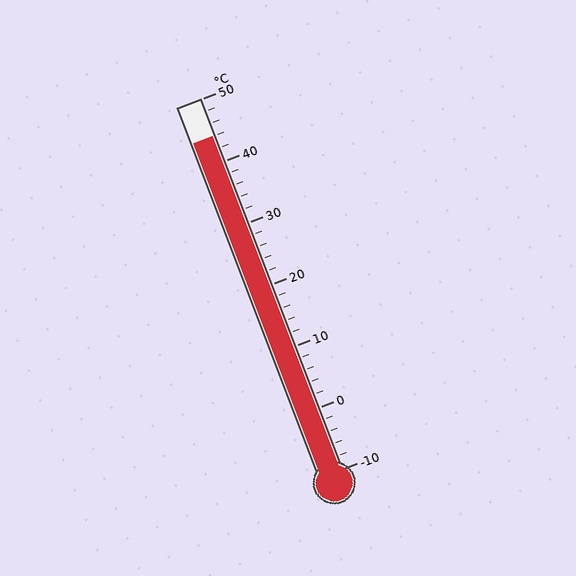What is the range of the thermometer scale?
The thermometer scale ranges from -10°C to 50°C.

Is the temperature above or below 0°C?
The temperature is above 0°C.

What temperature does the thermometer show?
The thermometer shows approximately 44°C.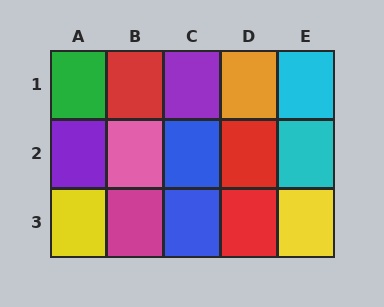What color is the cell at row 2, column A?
Purple.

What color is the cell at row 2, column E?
Cyan.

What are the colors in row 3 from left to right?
Yellow, magenta, blue, red, yellow.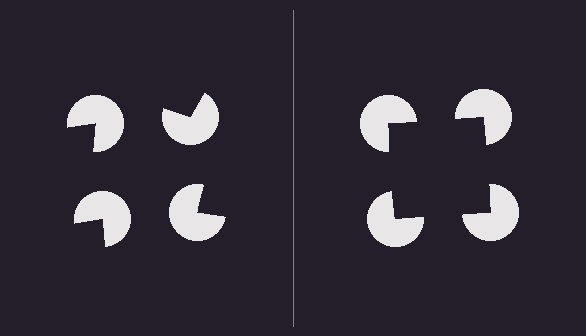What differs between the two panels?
The pac-man discs are positioned identically on both sides; only the wedge orientations differ. On the right they align to a square; on the left they are misaligned.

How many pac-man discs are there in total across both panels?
8 — 4 on each side.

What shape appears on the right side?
An illusory square.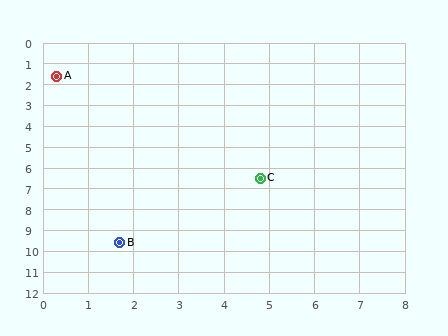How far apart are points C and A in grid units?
Points C and A are about 6.7 grid units apart.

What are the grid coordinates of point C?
Point C is at approximately (4.8, 6.5).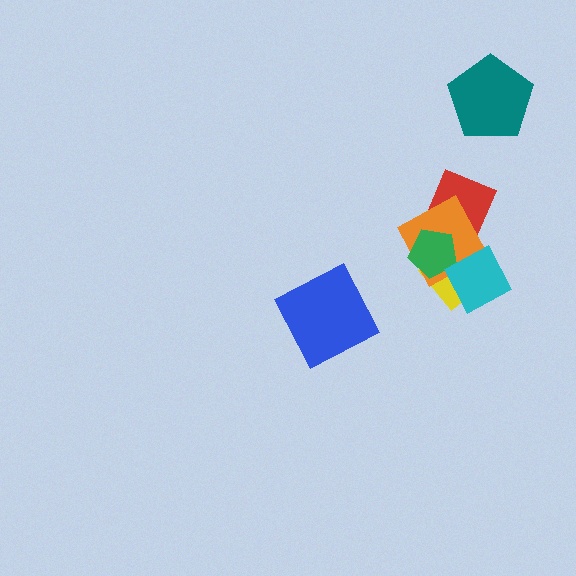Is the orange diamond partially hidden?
Yes, it is partially covered by another shape.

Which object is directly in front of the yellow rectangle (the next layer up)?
The orange diamond is directly in front of the yellow rectangle.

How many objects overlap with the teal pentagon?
0 objects overlap with the teal pentagon.